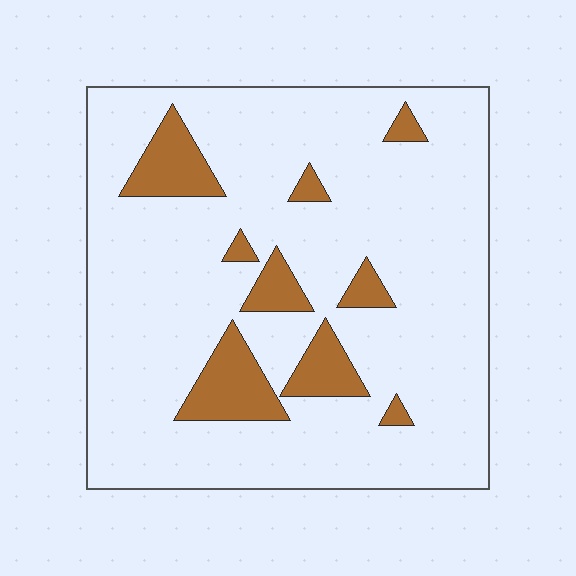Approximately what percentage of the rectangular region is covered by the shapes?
Approximately 15%.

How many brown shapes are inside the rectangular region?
9.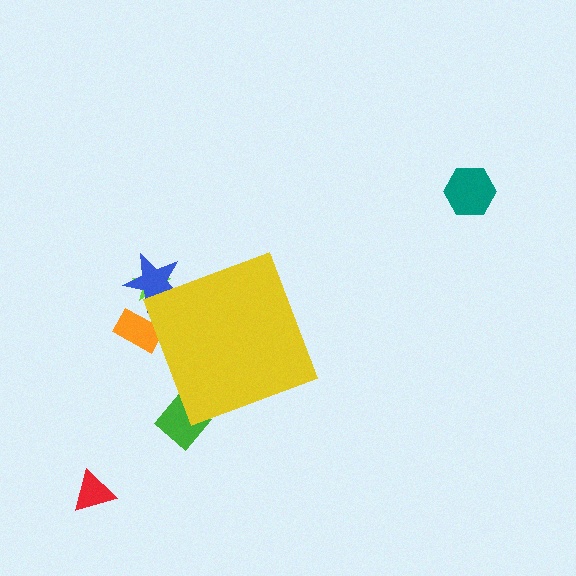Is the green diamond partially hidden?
Yes, the green diamond is partially hidden behind the yellow diamond.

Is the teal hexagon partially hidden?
No, the teal hexagon is fully visible.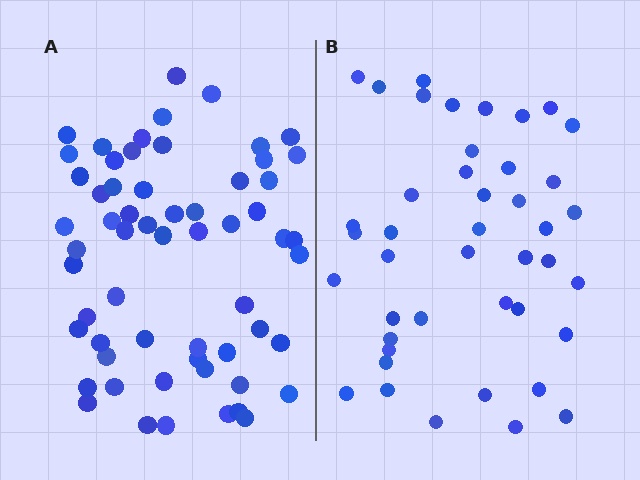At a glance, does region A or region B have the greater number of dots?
Region A (the left region) has more dots.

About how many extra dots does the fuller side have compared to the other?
Region A has approximately 15 more dots than region B.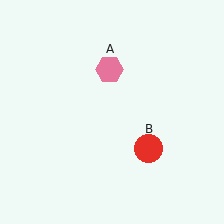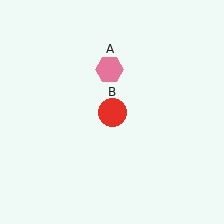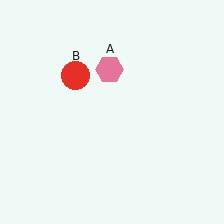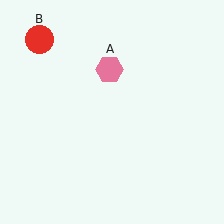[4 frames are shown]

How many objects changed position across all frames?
1 object changed position: red circle (object B).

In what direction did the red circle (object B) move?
The red circle (object B) moved up and to the left.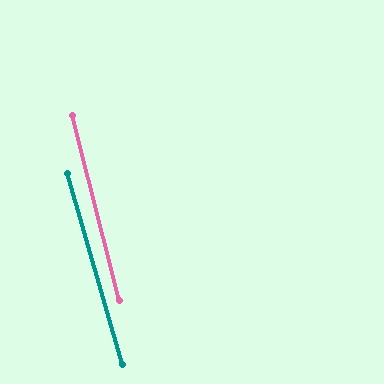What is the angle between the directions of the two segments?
Approximately 2 degrees.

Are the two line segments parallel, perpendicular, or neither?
Parallel — their directions differ by only 1.9°.